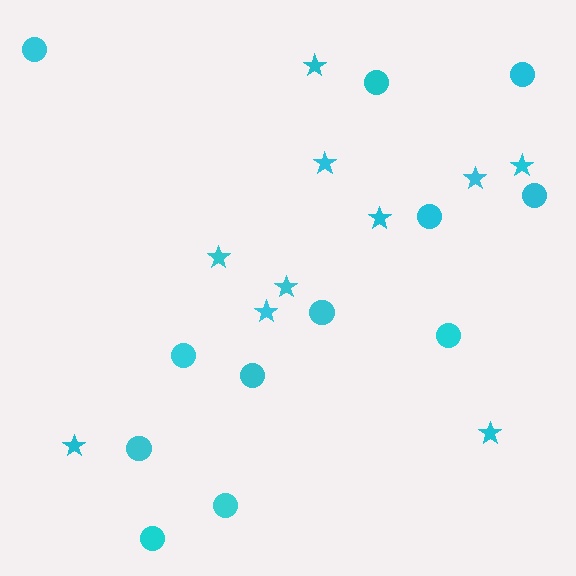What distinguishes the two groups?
There are 2 groups: one group of circles (12) and one group of stars (10).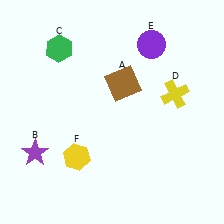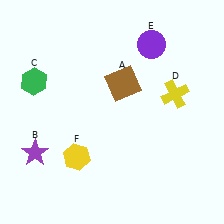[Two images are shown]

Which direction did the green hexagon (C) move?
The green hexagon (C) moved down.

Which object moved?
The green hexagon (C) moved down.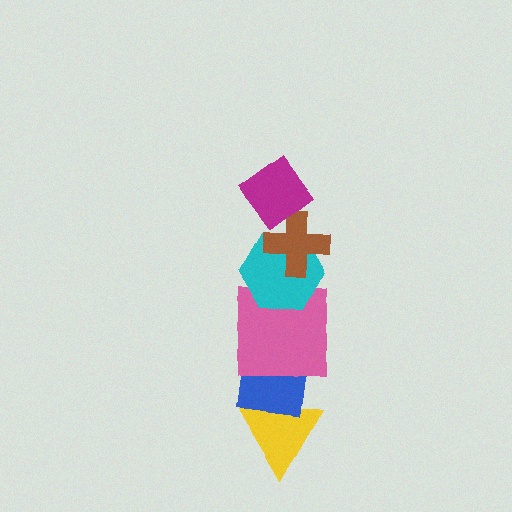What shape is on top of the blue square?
The pink square is on top of the blue square.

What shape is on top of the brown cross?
The magenta diamond is on top of the brown cross.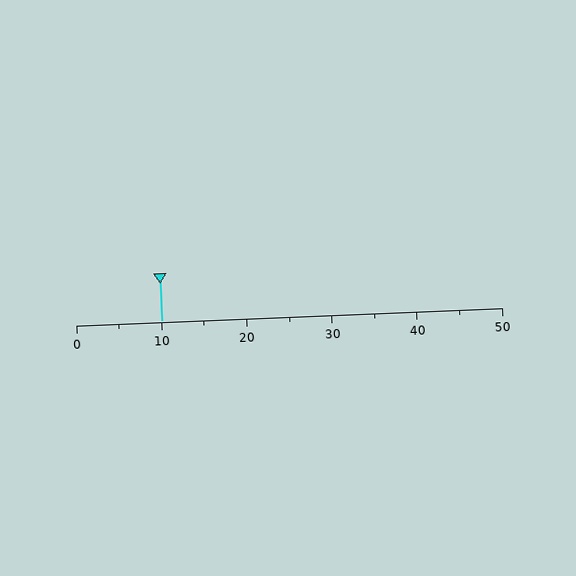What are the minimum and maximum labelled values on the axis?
The axis runs from 0 to 50.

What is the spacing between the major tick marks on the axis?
The major ticks are spaced 10 apart.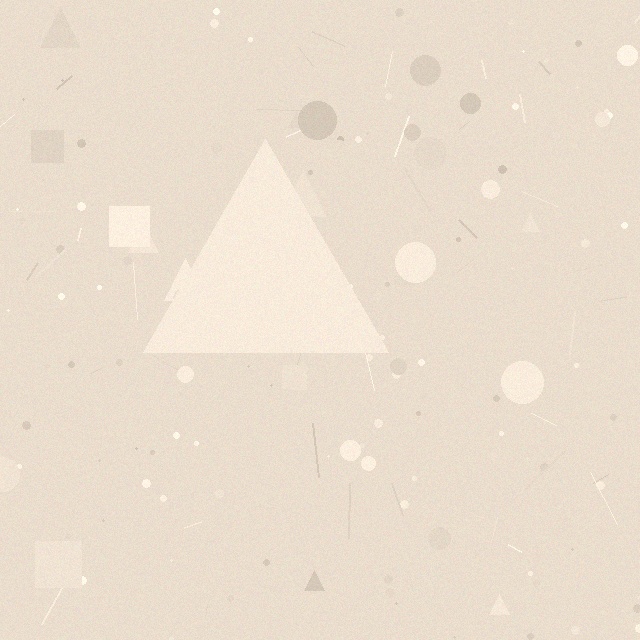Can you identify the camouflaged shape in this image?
The camouflaged shape is a triangle.